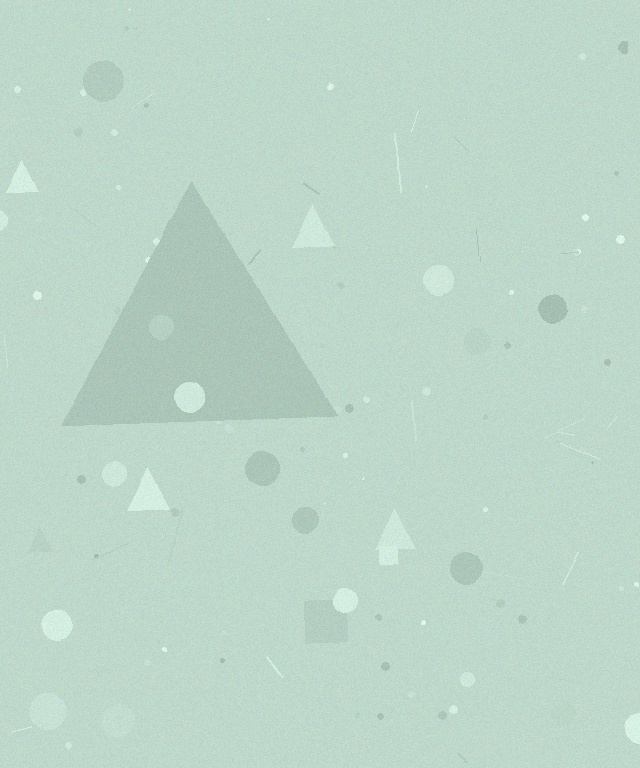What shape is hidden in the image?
A triangle is hidden in the image.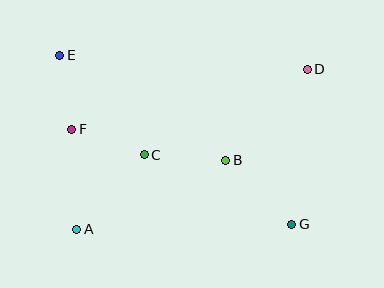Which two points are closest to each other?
Points E and F are closest to each other.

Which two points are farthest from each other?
Points E and G are farthest from each other.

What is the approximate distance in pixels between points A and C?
The distance between A and C is approximately 101 pixels.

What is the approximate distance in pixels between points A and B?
The distance between A and B is approximately 164 pixels.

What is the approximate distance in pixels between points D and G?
The distance between D and G is approximately 156 pixels.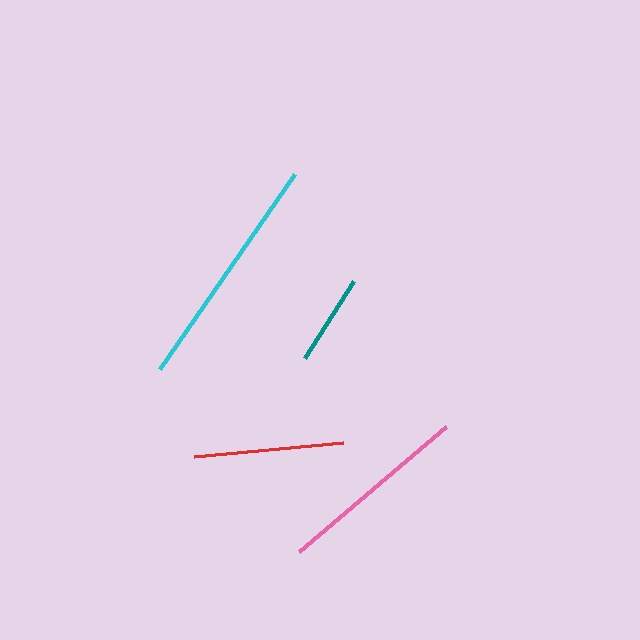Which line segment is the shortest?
The teal line is the shortest at approximately 91 pixels.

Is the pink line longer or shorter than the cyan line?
The cyan line is longer than the pink line.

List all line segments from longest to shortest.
From longest to shortest: cyan, pink, red, teal.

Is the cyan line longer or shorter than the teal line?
The cyan line is longer than the teal line.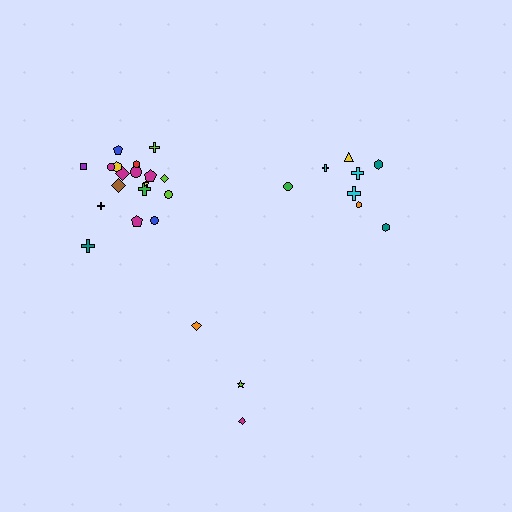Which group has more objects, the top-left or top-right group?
The top-left group.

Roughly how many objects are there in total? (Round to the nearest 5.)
Roughly 30 objects in total.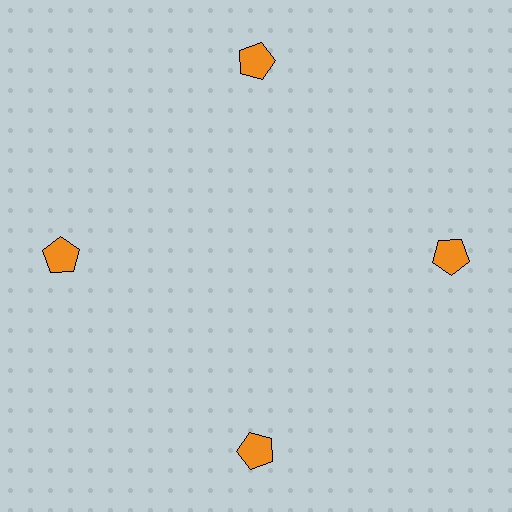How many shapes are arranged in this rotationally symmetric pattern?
There are 4 shapes, arranged in 4 groups of 1.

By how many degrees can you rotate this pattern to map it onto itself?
The pattern maps onto itself every 90 degrees of rotation.